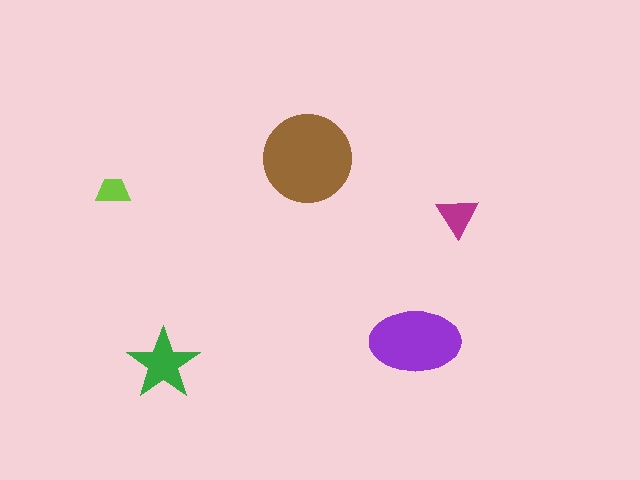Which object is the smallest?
The lime trapezoid.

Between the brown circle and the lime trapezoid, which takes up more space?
The brown circle.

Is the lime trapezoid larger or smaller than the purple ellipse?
Smaller.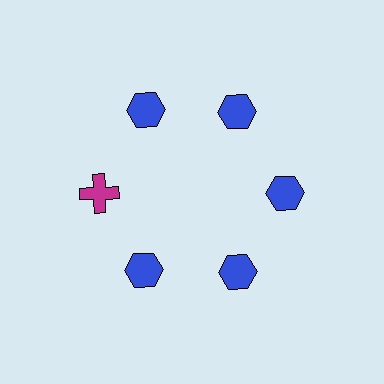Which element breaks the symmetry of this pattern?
The magenta cross at roughly the 9 o'clock position breaks the symmetry. All other shapes are blue hexagons.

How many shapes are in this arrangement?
There are 6 shapes arranged in a ring pattern.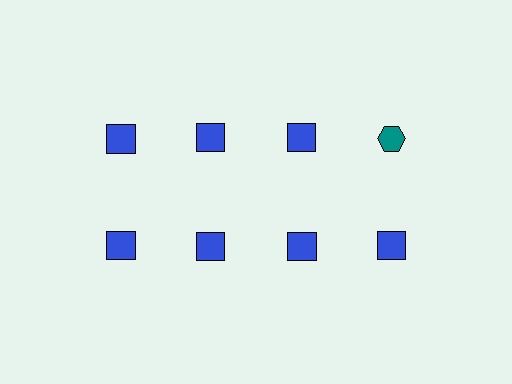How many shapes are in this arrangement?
There are 8 shapes arranged in a grid pattern.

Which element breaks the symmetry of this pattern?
The teal hexagon in the top row, second from right column breaks the symmetry. All other shapes are blue squares.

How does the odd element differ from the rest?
It differs in both color (teal instead of blue) and shape (hexagon instead of square).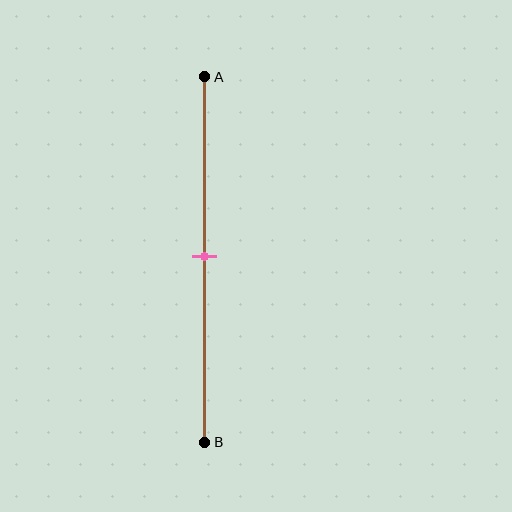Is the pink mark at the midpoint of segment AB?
Yes, the mark is approximately at the midpoint.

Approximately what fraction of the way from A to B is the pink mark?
The pink mark is approximately 50% of the way from A to B.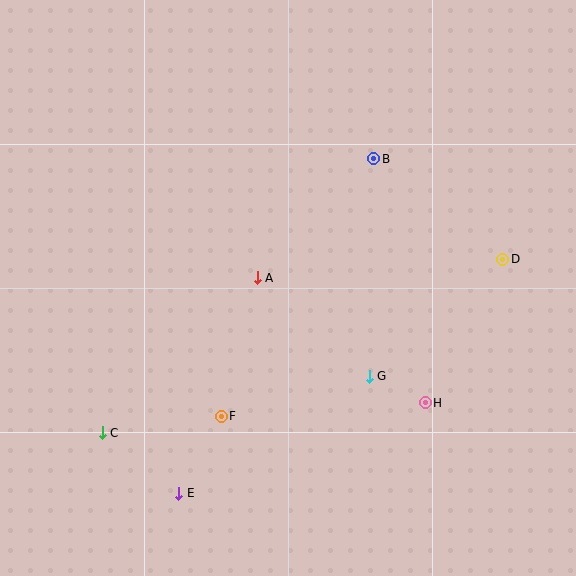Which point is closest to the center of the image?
Point A at (257, 278) is closest to the center.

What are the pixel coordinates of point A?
Point A is at (257, 278).